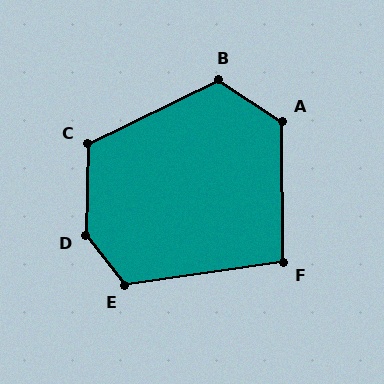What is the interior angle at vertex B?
Approximately 122 degrees (obtuse).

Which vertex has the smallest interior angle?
F, at approximately 98 degrees.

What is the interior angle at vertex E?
Approximately 120 degrees (obtuse).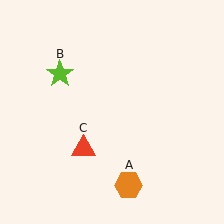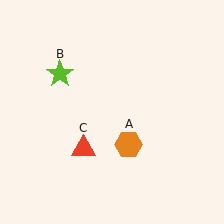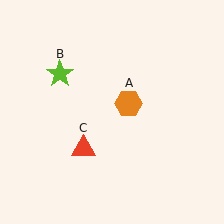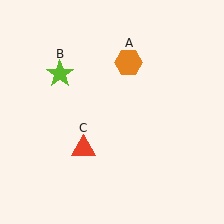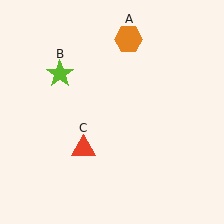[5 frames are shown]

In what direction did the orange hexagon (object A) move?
The orange hexagon (object A) moved up.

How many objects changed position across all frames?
1 object changed position: orange hexagon (object A).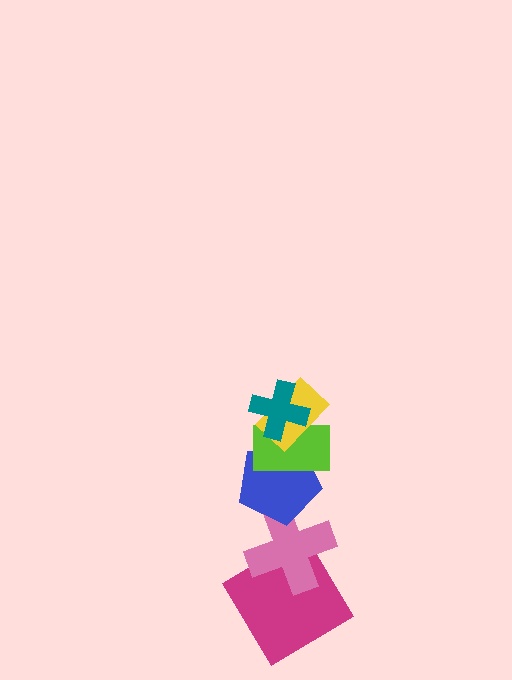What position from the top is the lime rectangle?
The lime rectangle is 3rd from the top.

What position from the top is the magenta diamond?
The magenta diamond is 6th from the top.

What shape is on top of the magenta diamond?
The pink cross is on top of the magenta diamond.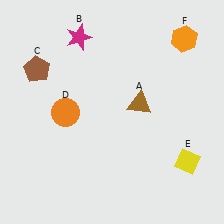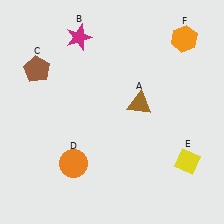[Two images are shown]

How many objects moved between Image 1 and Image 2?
1 object moved between the two images.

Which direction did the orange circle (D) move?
The orange circle (D) moved down.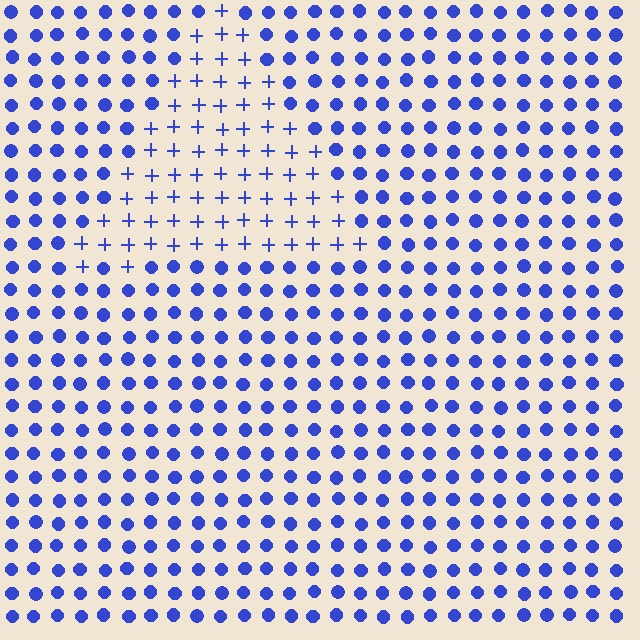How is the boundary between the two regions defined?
The boundary is defined by a change in element shape: plus signs inside vs. circles outside. All elements share the same color and spacing.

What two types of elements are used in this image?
The image uses plus signs inside the triangle region and circles outside it.